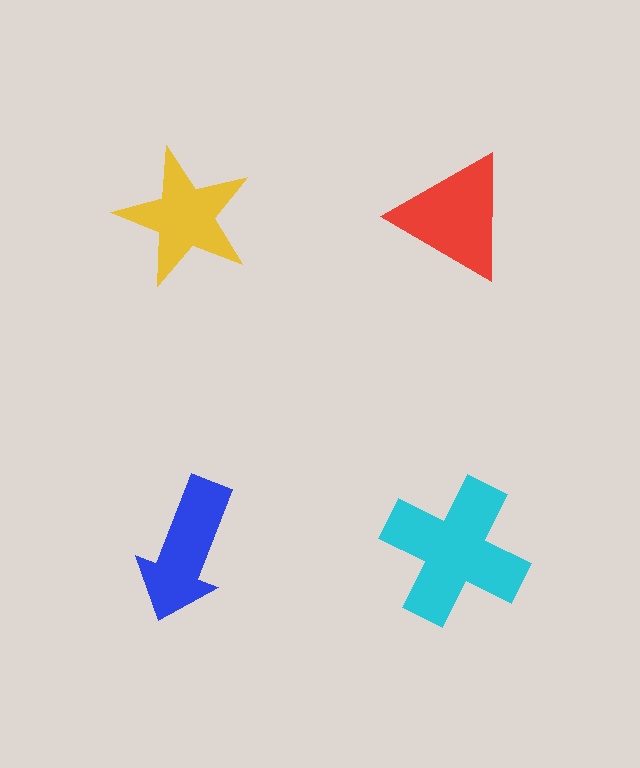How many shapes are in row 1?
2 shapes.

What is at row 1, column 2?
A red triangle.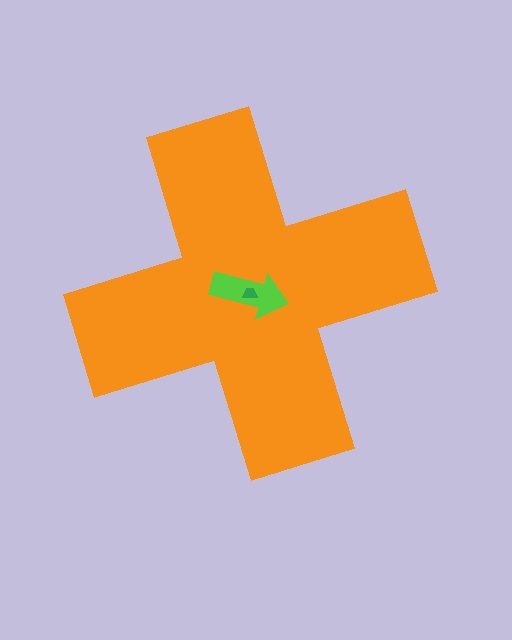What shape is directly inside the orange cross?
The lime arrow.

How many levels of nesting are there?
3.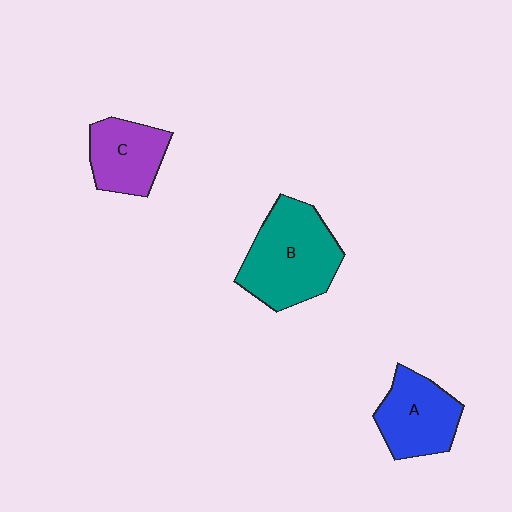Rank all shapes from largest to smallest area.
From largest to smallest: B (teal), A (blue), C (purple).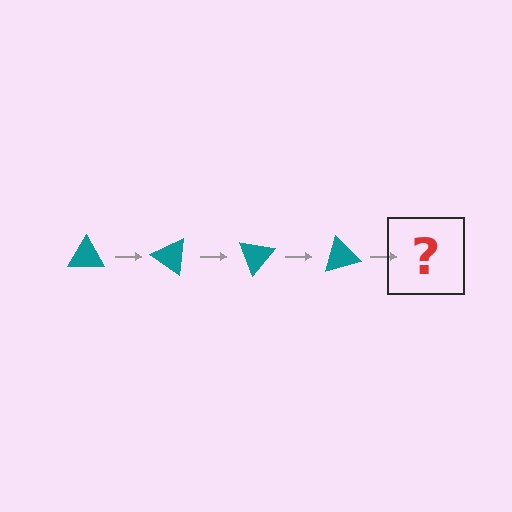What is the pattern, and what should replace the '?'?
The pattern is that the triangle rotates 35 degrees each step. The '?' should be a teal triangle rotated 140 degrees.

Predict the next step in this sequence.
The next step is a teal triangle rotated 140 degrees.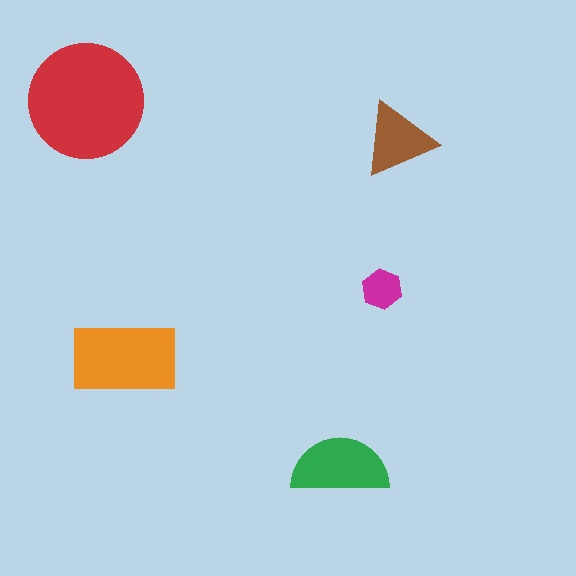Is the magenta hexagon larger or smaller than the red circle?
Smaller.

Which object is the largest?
The red circle.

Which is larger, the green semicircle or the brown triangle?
The green semicircle.